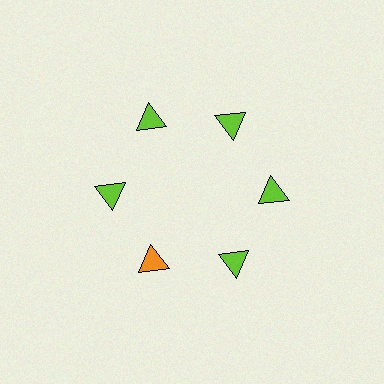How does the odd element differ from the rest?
It has a different color: orange instead of lime.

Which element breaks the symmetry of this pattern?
The orange triangle at roughly the 7 o'clock position breaks the symmetry. All other shapes are lime triangles.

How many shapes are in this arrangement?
There are 6 shapes arranged in a ring pattern.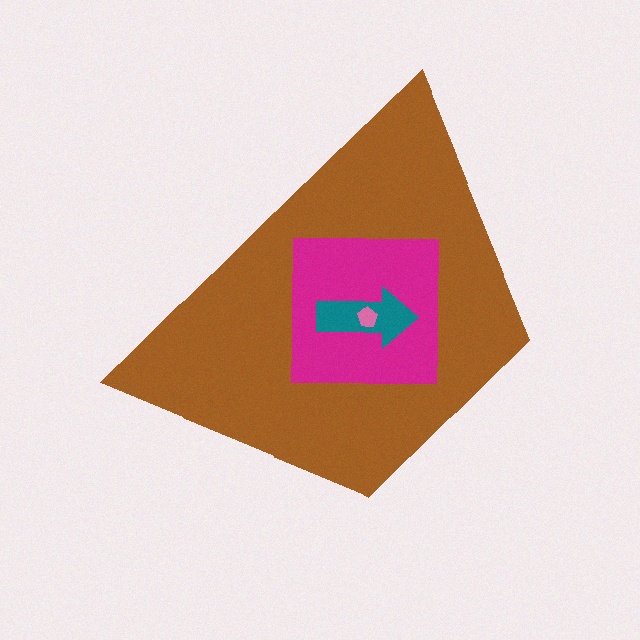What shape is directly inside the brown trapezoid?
The magenta square.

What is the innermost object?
The pink pentagon.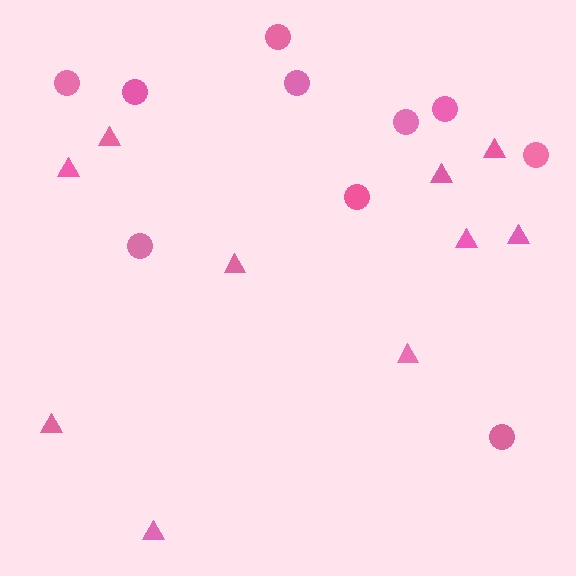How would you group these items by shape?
There are 2 groups: one group of triangles (10) and one group of circles (10).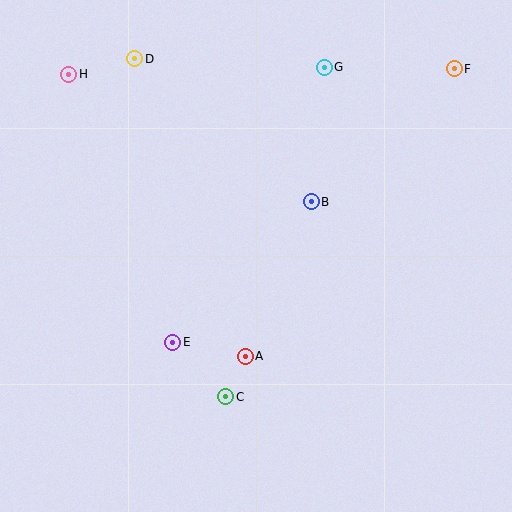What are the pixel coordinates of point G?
Point G is at (324, 67).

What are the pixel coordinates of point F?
Point F is at (454, 69).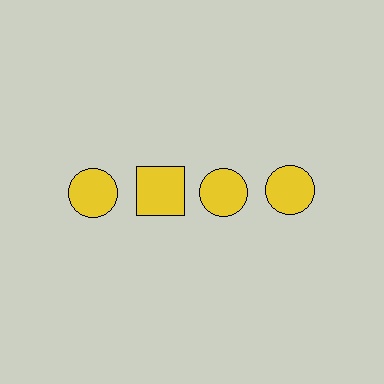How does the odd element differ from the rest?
It has a different shape: square instead of circle.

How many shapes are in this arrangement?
There are 4 shapes arranged in a grid pattern.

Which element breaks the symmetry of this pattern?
The yellow square in the top row, second from left column breaks the symmetry. All other shapes are yellow circles.